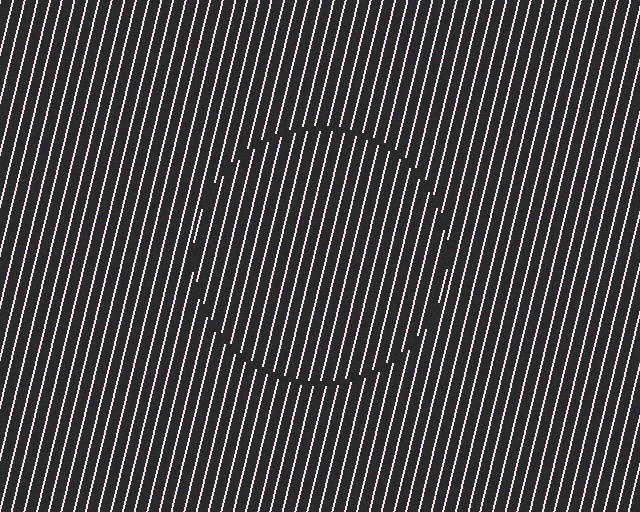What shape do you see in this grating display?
An illusory circle. The interior of the shape contains the same grating, shifted by half a period — the contour is defined by the phase discontinuity where line-ends from the inner and outer gratings abut.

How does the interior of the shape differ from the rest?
The interior of the shape contains the same grating, shifted by half a period — the contour is defined by the phase discontinuity where line-ends from the inner and outer gratings abut.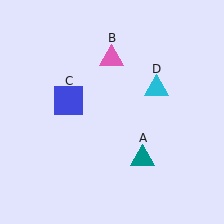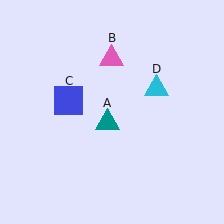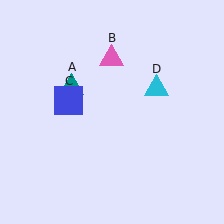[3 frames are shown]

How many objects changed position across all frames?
1 object changed position: teal triangle (object A).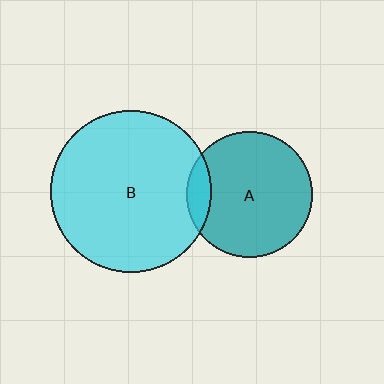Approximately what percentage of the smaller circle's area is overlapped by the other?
Approximately 10%.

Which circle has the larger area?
Circle B (cyan).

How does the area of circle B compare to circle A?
Approximately 1.6 times.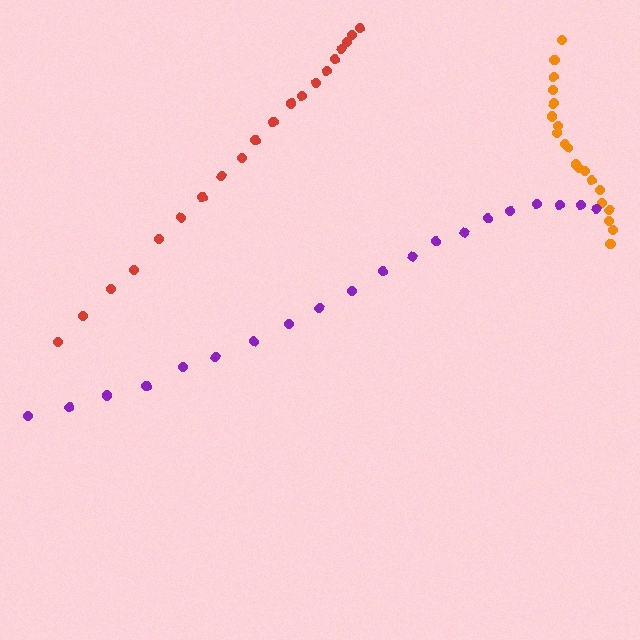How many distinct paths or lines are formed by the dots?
There are 3 distinct paths.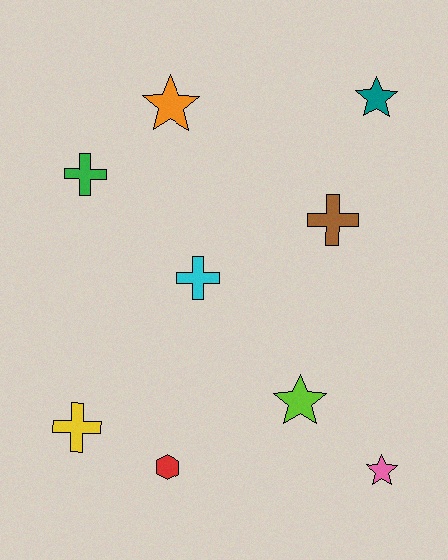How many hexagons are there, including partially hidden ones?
There is 1 hexagon.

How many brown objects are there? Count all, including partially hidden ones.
There is 1 brown object.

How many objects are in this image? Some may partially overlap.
There are 9 objects.